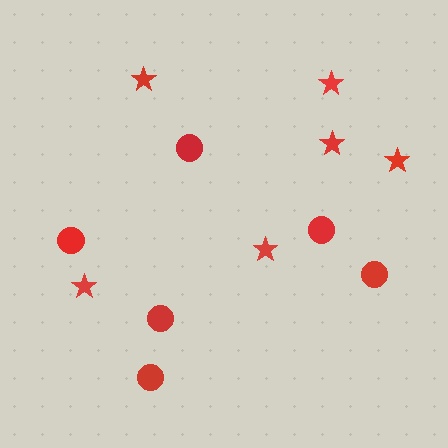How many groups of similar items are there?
There are 2 groups: one group of circles (6) and one group of stars (6).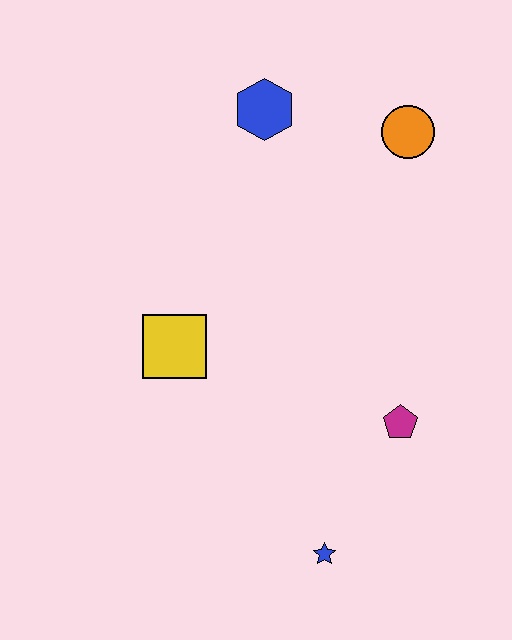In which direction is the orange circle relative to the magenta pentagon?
The orange circle is above the magenta pentagon.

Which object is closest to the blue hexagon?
The orange circle is closest to the blue hexagon.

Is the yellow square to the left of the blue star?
Yes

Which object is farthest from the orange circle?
The blue star is farthest from the orange circle.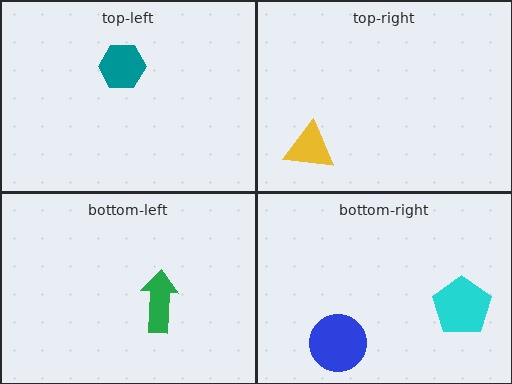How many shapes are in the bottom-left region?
1.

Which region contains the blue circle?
The bottom-right region.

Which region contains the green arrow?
The bottom-left region.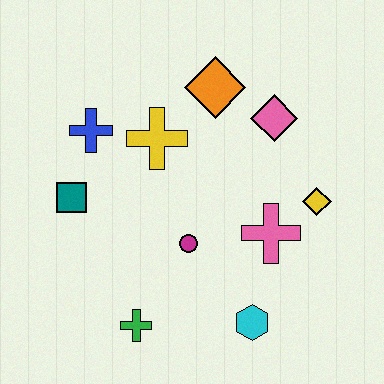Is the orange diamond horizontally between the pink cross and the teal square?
Yes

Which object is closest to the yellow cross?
The blue cross is closest to the yellow cross.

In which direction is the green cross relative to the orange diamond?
The green cross is below the orange diamond.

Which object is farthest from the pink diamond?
The green cross is farthest from the pink diamond.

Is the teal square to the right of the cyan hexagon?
No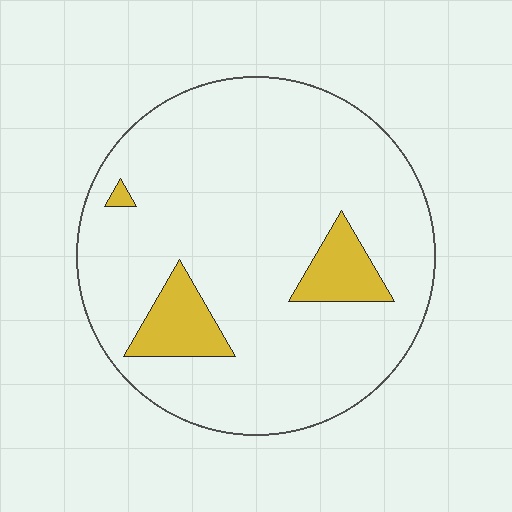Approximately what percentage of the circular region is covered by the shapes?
Approximately 10%.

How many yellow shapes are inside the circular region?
3.